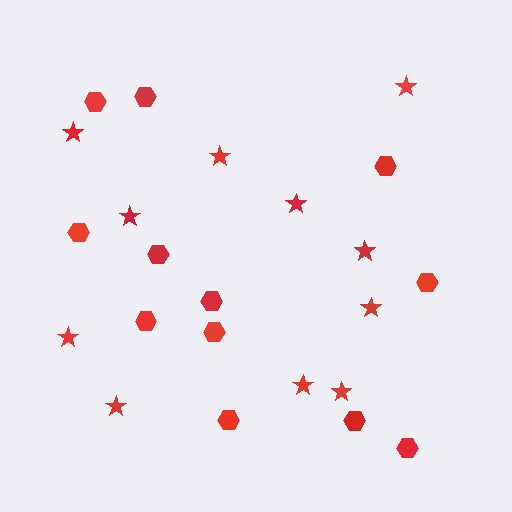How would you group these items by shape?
There are 2 groups: one group of stars (11) and one group of hexagons (12).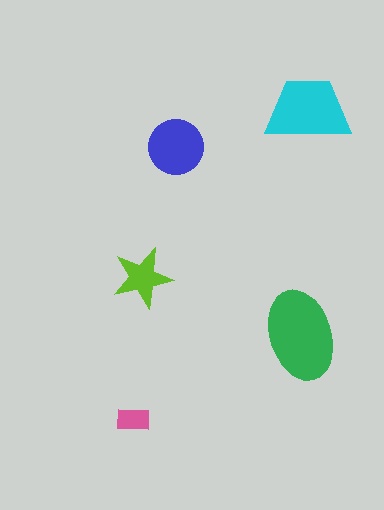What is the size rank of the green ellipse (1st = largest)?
1st.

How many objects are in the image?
There are 5 objects in the image.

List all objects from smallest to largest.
The pink rectangle, the lime star, the blue circle, the cyan trapezoid, the green ellipse.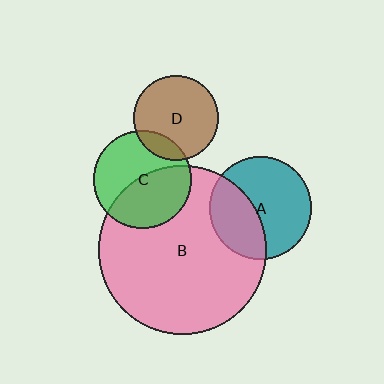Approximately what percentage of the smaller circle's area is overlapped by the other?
Approximately 15%.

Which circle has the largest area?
Circle B (pink).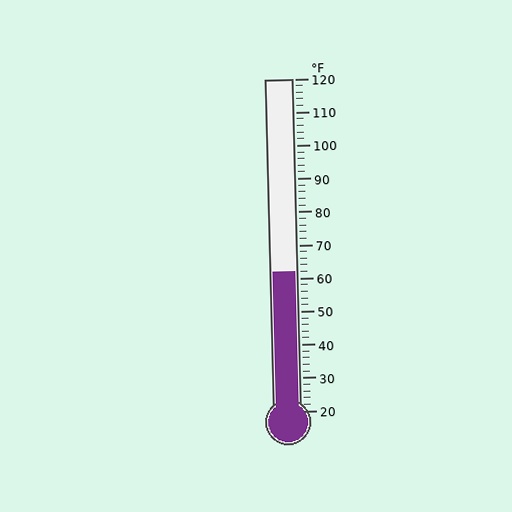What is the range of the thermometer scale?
The thermometer scale ranges from 20°F to 120°F.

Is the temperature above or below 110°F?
The temperature is below 110°F.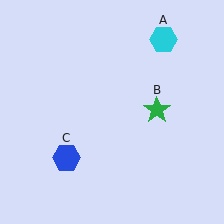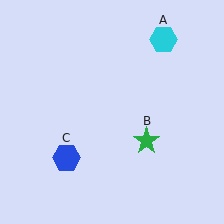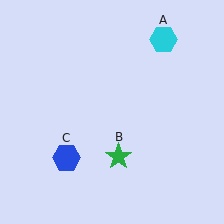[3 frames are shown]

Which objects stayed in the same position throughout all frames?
Cyan hexagon (object A) and blue hexagon (object C) remained stationary.